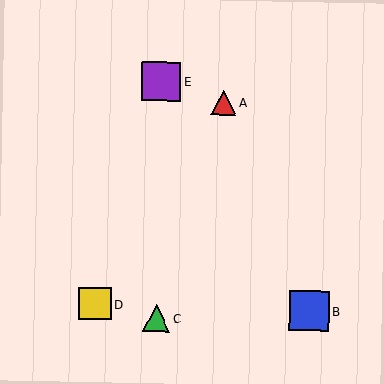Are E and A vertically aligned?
No, E is at x≈161 and A is at x≈224.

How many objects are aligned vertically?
2 objects (C, E) are aligned vertically.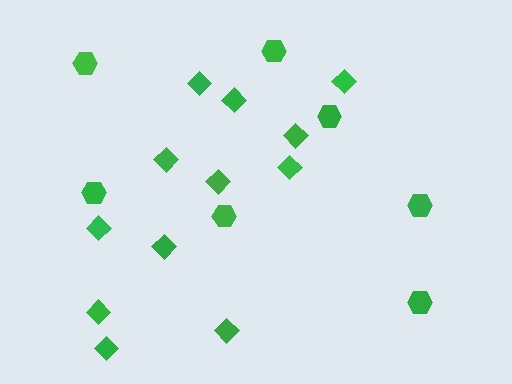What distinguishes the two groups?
There are 2 groups: one group of hexagons (7) and one group of diamonds (12).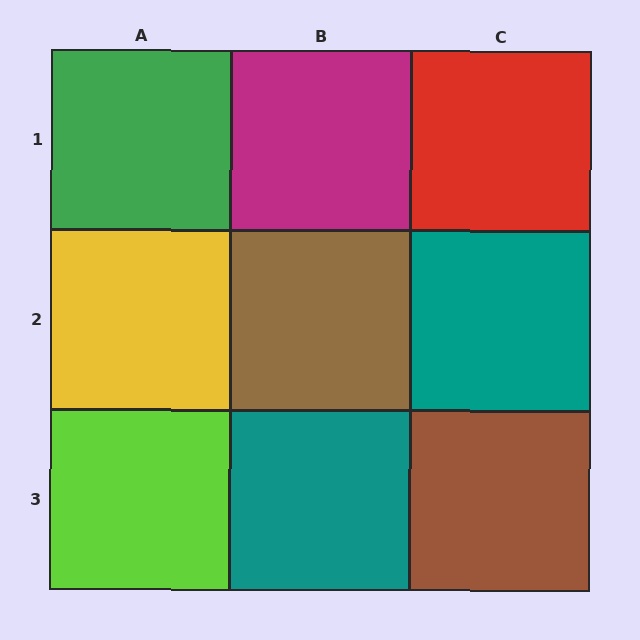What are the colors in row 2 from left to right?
Yellow, brown, teal.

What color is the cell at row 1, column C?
Red.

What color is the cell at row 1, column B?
Magenta.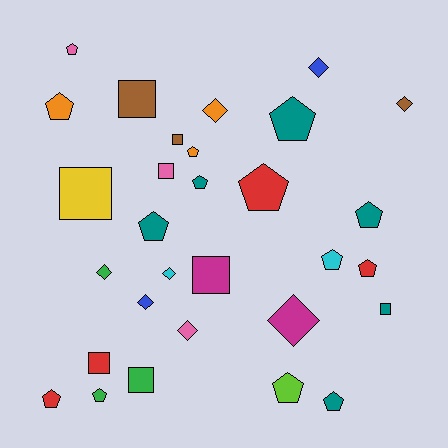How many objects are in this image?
There are 30 objects.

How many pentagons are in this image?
There are 14 pentagons.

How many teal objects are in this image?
There are 6 teal objects.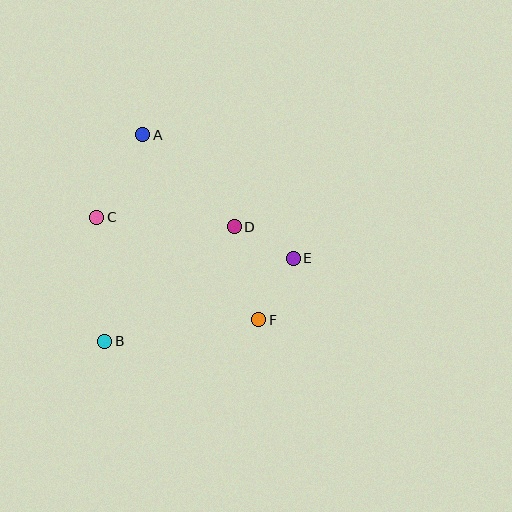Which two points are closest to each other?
Points D and E are closest to each other.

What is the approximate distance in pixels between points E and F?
The distance between E and F is approximately 70 pixels.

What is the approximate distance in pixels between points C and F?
The distance between C and F is approximately 192 pixels.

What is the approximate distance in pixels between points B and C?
The distance between B and C is approximately 124 pixels.